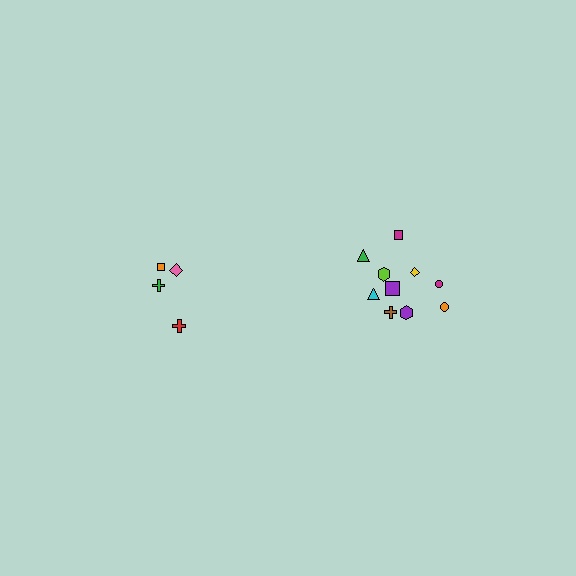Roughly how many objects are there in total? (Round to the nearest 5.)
Roughly 15 objects in total.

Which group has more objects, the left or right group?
The right group.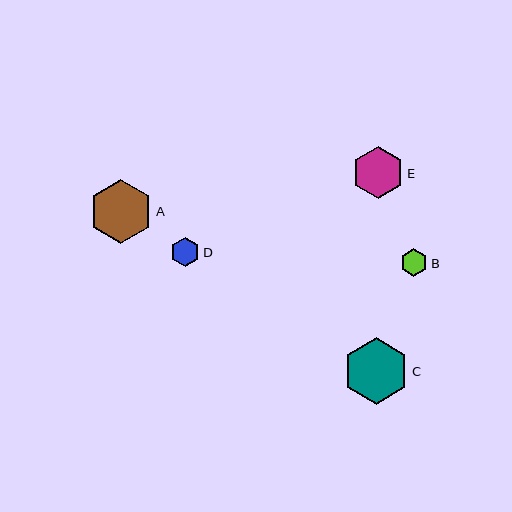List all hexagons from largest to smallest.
From largest to smallest: C, A, E, D, B.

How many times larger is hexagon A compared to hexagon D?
Hexagon A is approximately 2.2 times the size of hexagon D.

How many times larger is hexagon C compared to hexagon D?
Hexagon C is approximately 2.3 times the size of hexagon D.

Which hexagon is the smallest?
Hexagon B is the smallest with a size of approximately 28 pixels.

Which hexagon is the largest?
Hexagon C is the largest with a size of approximately 67 pixels.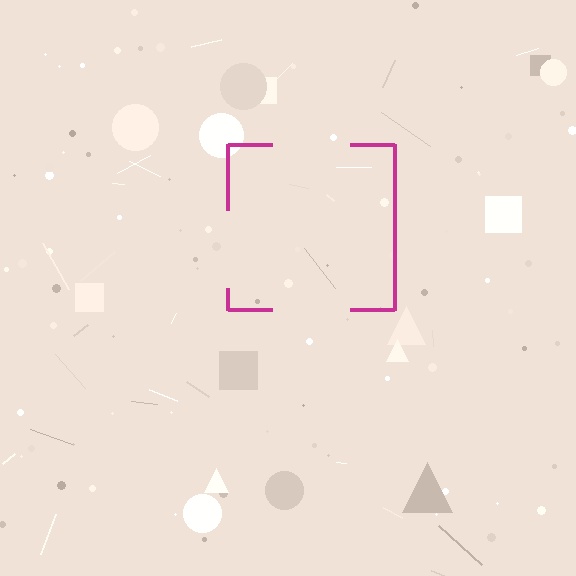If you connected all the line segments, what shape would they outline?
They would outline a square.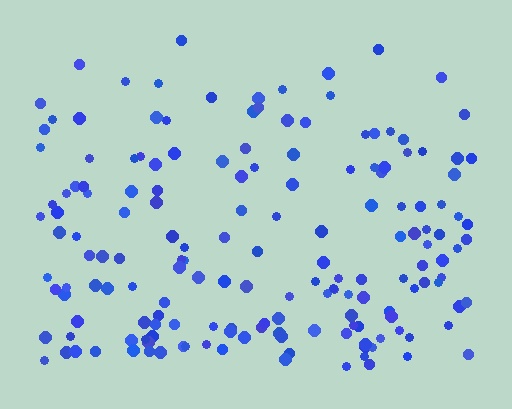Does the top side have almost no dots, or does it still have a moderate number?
Still a moderate number, just noticeably fewer than the bottom.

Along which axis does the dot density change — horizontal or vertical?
Vertical.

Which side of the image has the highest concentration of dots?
The bottom.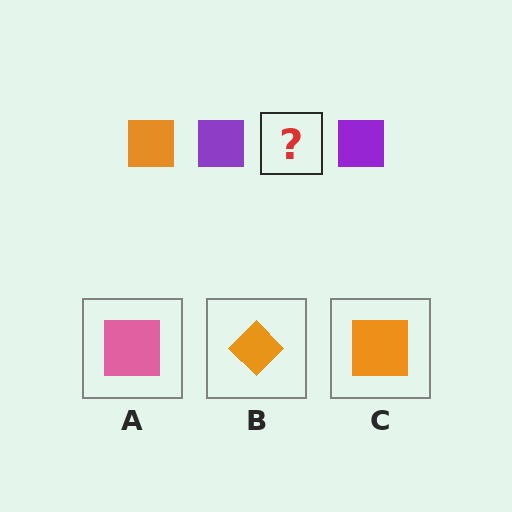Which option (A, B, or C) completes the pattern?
C.